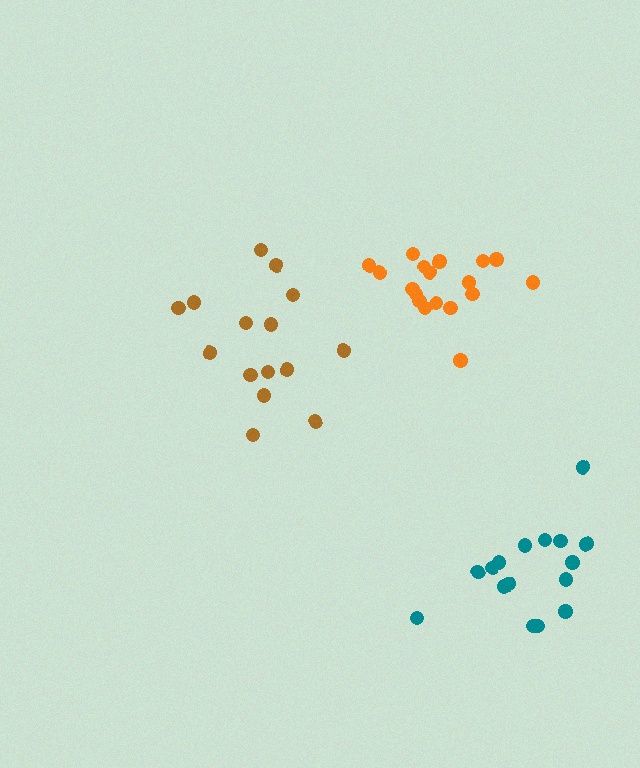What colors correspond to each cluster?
The clusters are colored: brown, teal, orange.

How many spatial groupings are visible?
There are 3 spatial groupings.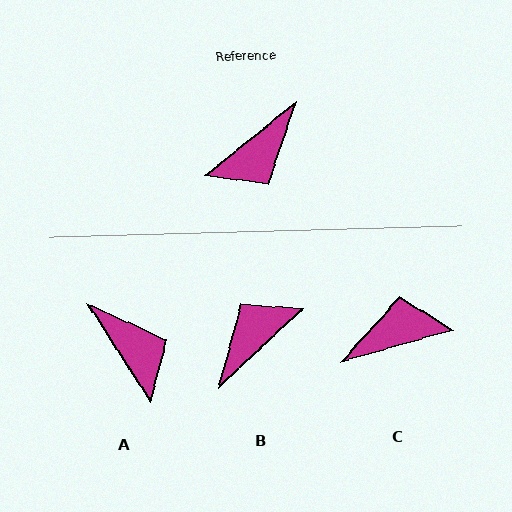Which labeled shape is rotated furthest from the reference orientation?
B, about 176 degrees away.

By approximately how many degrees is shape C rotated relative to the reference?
Approximately 156 degrees counter-clockwise.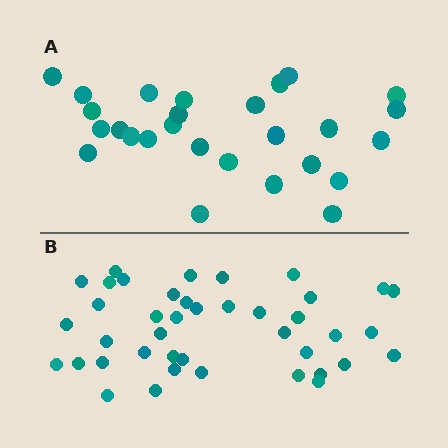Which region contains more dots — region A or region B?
Region B (the bottom region) has more dots.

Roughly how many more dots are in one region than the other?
Region B has approximately 15 more dots than region A.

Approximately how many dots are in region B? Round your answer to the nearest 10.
About 40 dots. (The exact count is 41, which rounds to 40.)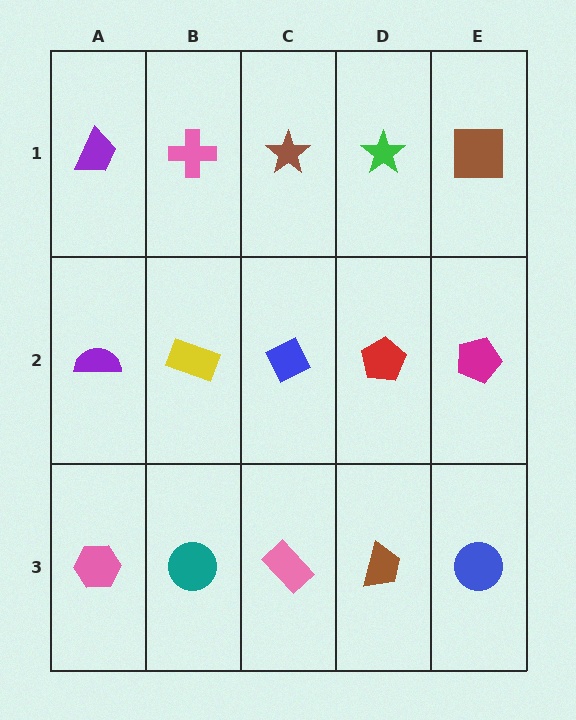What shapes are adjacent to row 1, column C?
A blue diamond (row 2, column C), a pink cross (row 1, column B), a green star (row 1, column D).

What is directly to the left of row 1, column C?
A pink cross.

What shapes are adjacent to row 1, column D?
A red pentagon (row 2, column D), a brown star (row 1, column C), a brown square (row 1, column E).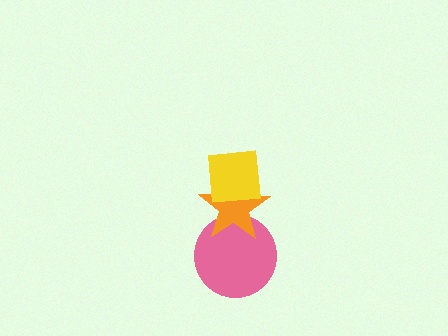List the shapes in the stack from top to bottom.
From top to bottom: the yellow square, the orange star, the pink circle.